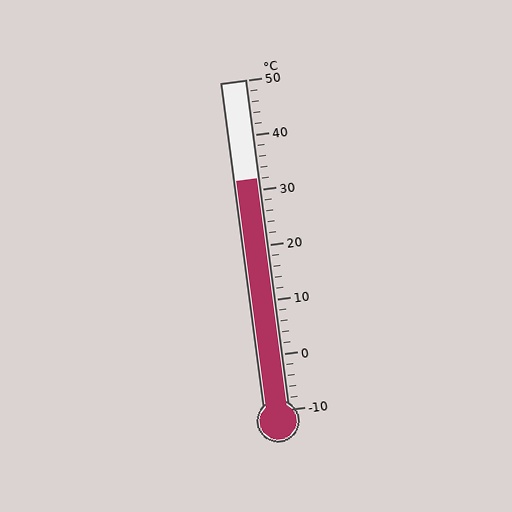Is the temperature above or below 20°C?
The temperature is above 20°C.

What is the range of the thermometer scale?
The thermometer scale ranges from -10°C to 50°C.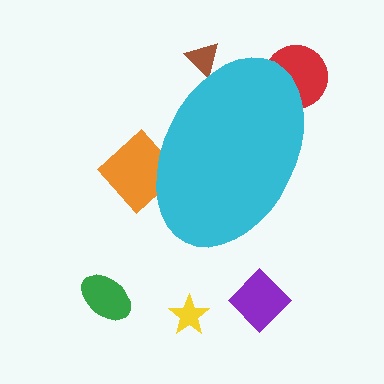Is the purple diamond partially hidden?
No, the purple diamond is fully visible.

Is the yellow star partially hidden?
No, the yellow star is fully visible.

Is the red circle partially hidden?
Yes, the red circle is partially hidden behind the cyan ellipse.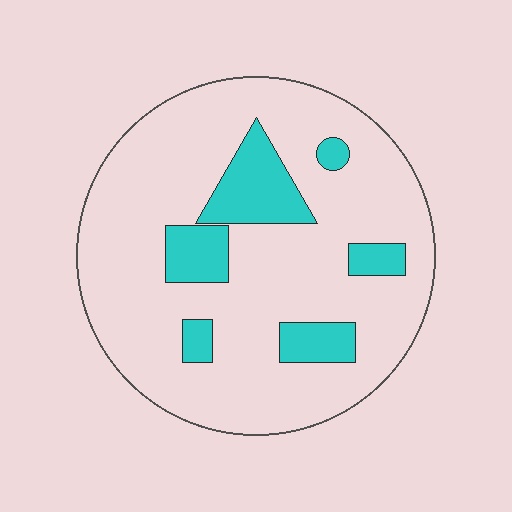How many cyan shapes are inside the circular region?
6.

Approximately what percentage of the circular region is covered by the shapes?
Approximately 15%.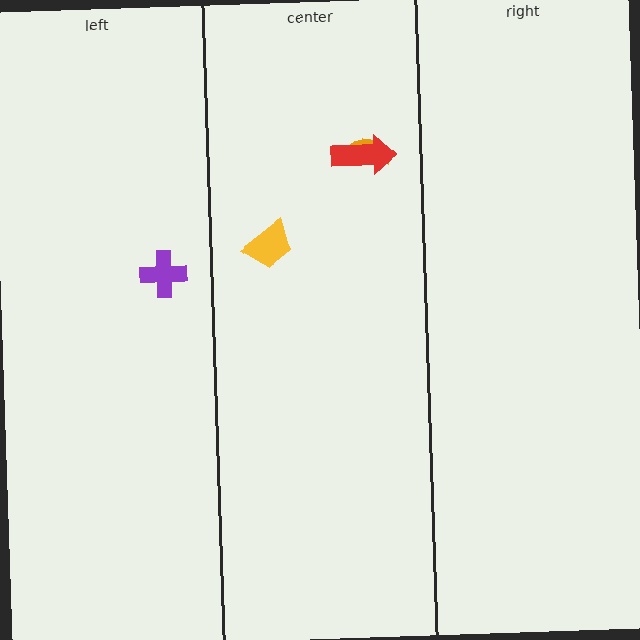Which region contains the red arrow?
The center region.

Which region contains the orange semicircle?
The center region.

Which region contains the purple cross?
The left region.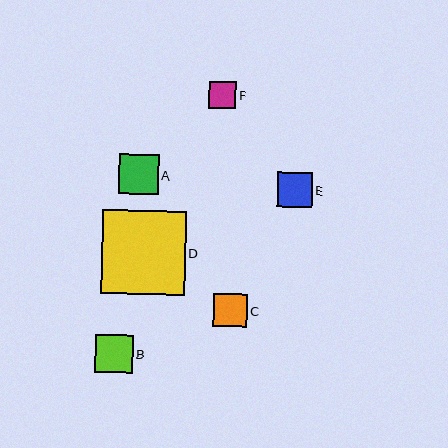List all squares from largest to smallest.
From largest to smallest: D, A, B, E, C, F.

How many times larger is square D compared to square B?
Square D is approximately 2.2 times the size of square B.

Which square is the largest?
Square D is the largest with a size of approximately 84 pixels.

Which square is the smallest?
Square F is the smallest with a size of approximately 27 pixels.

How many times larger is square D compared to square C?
Square D is approximately 2.5 times the size of square C.